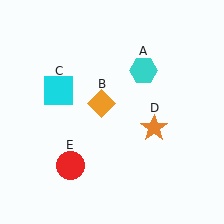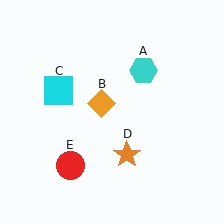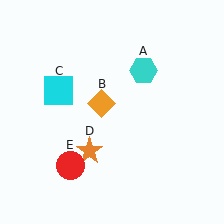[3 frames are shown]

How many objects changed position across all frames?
1 object changed position: orange star (object D).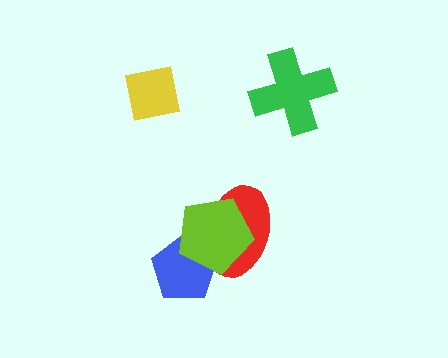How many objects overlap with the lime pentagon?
2 objects overlap with the lime pentagon.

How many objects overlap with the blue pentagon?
2 objects overlap with the blue pentagon.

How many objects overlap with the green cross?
0 objects overlap with the green cross.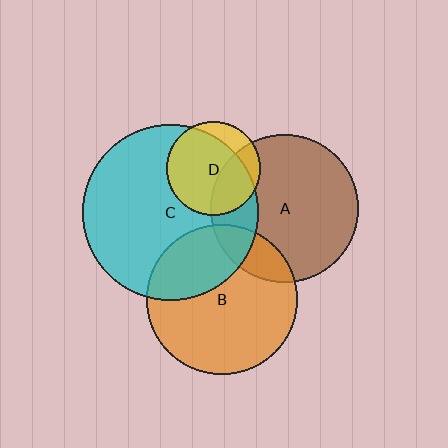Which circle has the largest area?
Circle C (cyan).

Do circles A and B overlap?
Yes.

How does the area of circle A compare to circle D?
Approximately 2.5 times.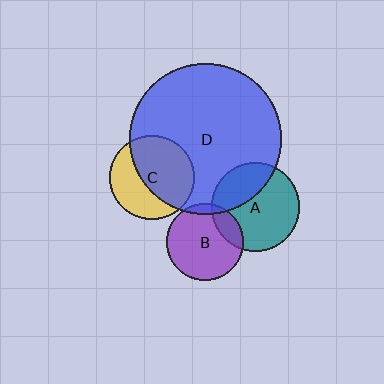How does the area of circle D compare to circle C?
Approximately 3.2 times.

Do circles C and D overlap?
Yes.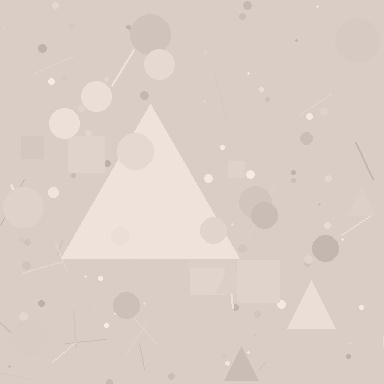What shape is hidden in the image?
A triangle is hidden in the image.